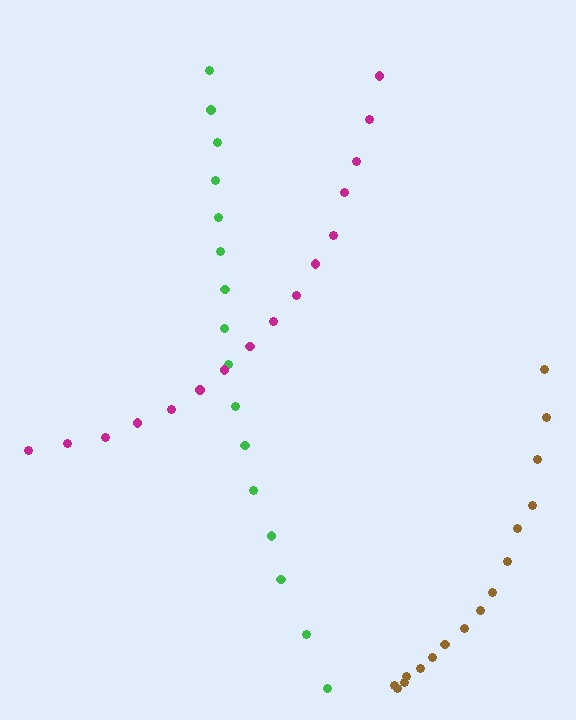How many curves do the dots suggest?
There are 3 distinct paths.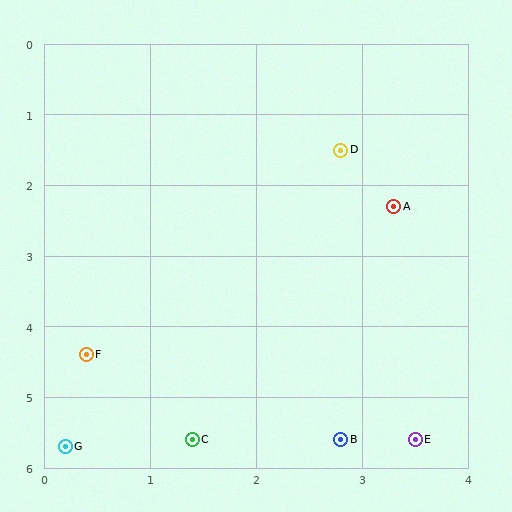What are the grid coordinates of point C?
Point C is at approximately (1.4, 5.6).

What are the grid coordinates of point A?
Point A is at approximately (3.3, 2.3).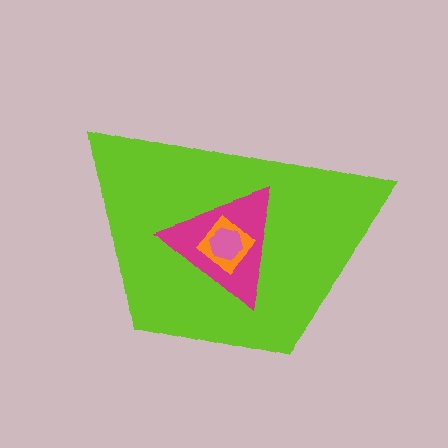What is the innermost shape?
The pink hexagon.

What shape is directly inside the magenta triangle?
The orange diamond.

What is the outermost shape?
The lime trapezoid.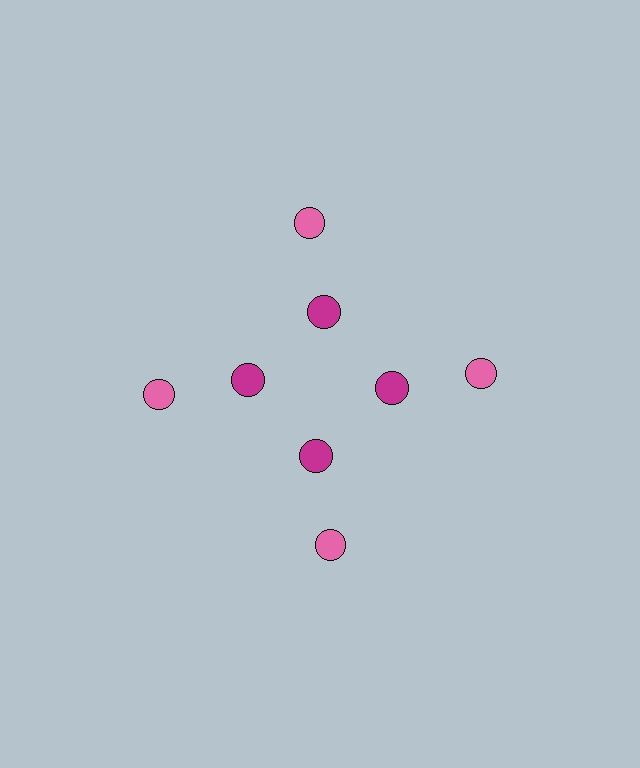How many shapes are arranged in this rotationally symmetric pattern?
There are 8 shapes, arranged in 4 groups of 2.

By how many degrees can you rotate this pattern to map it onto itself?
The pattern maps onto itself every 90 degrees of rotation.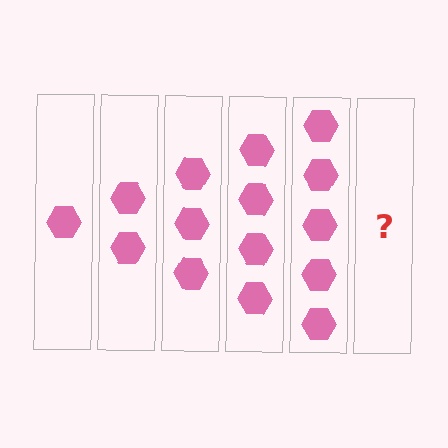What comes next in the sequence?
The next element should be 6 hexagons.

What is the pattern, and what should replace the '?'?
The pattern is that each step adds one more hexagon. The '?' should be 6 hexagons.